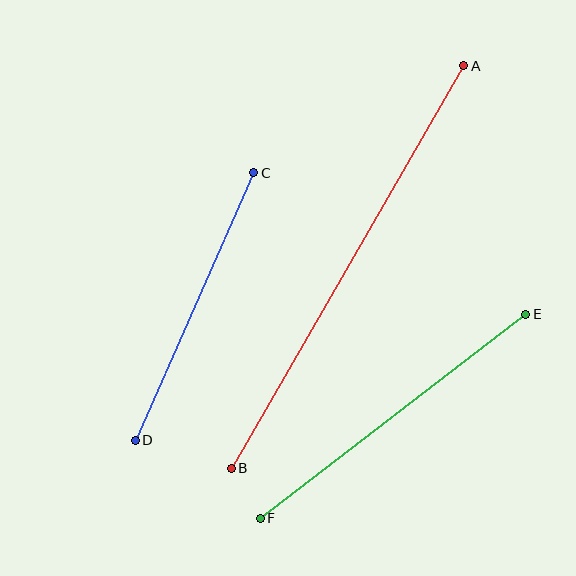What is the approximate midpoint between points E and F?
The midpoint is at approximately (393, 416) pixels.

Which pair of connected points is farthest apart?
Points A and B are farthest apart.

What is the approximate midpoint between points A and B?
The midpoint is at approximately (347, 267) pixels.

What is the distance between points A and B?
The distance is approximately 465 pixels.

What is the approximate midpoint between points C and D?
The midpoint is at approximately (195, 306) pixels.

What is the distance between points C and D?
The distance is approximately 293 pixels.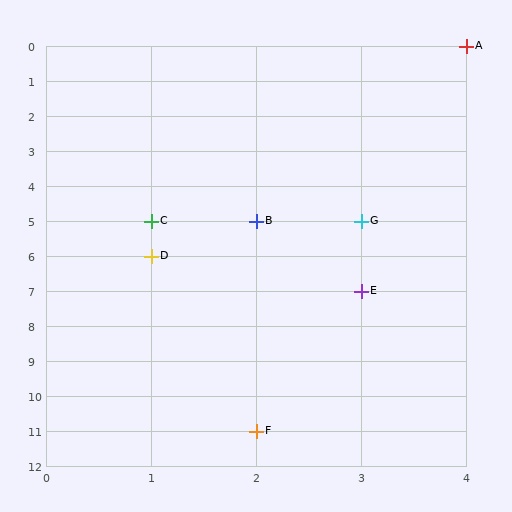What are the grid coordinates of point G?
Point G is at grid coordinates (3, 5).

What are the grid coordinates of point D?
Point D is at grid coordinates (1, 6).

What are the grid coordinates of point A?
Point A is at grid coordinates (4, 0).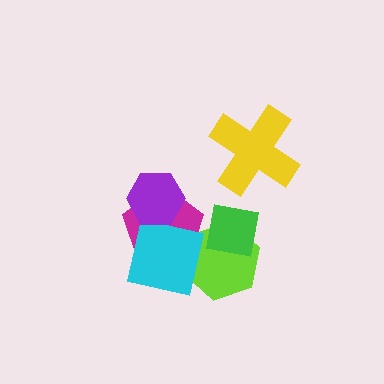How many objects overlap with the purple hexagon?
2 objects overlap with the purple hexagon.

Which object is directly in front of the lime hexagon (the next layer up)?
The magenta pentagon is directly in front of the lime hexagon.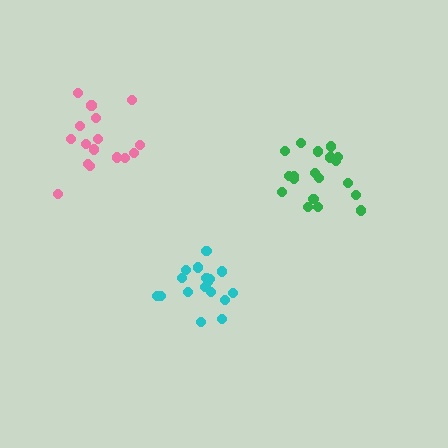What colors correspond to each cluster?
The clusters are colored: green, cyan, pink.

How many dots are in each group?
Group 1: 19 dots, Group 2: 17 dots, Group 3: 16 dots (52 total).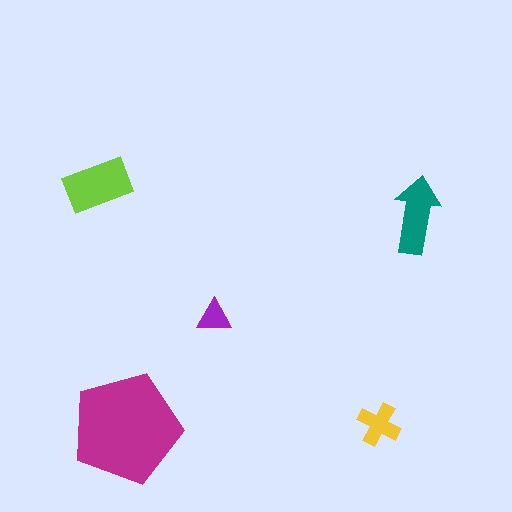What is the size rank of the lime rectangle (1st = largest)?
2nd.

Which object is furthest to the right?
The teal arrow is rightmost.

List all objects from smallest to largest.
The purple triangle, the yellow cross, the teal arrow, the lime rectangle, the magenta pentagon.